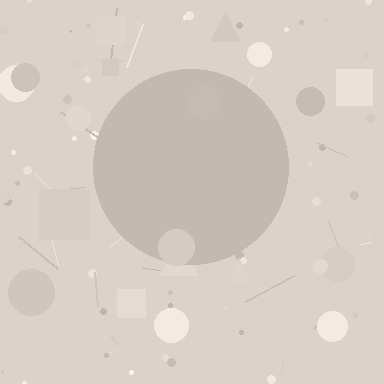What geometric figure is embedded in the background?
A circle is embedded in the background.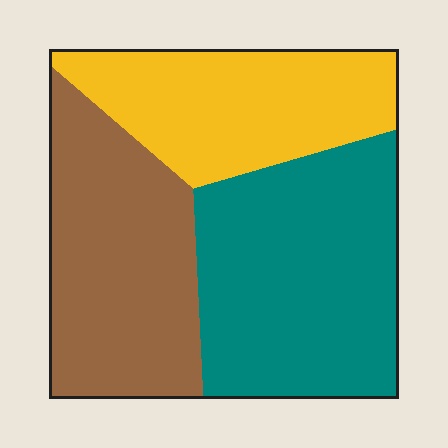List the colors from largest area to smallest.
From largest to smallest: teal, brown, yellow.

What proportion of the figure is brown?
Brown takes up about one third (1/3) of the figure.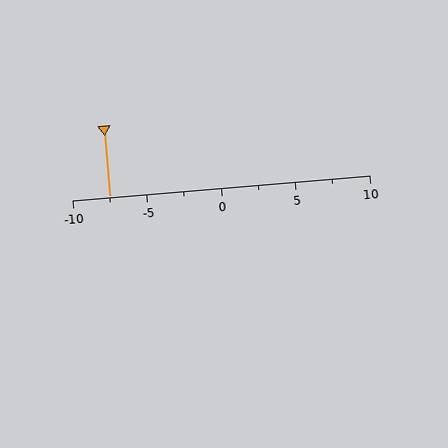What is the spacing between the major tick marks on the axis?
The major ticks are spaced 5 apart.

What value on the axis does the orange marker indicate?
The marker indicates approximately -7.5.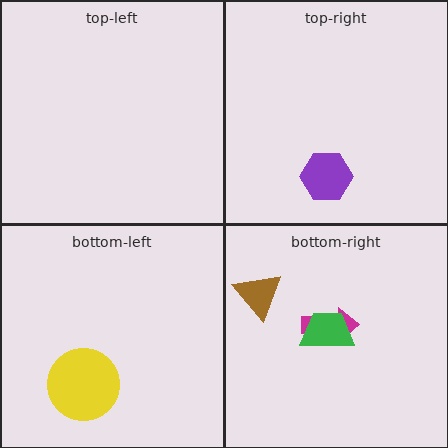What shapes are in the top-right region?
The purple hexagon.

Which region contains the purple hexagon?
The top-right region.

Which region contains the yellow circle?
The bottom-left region.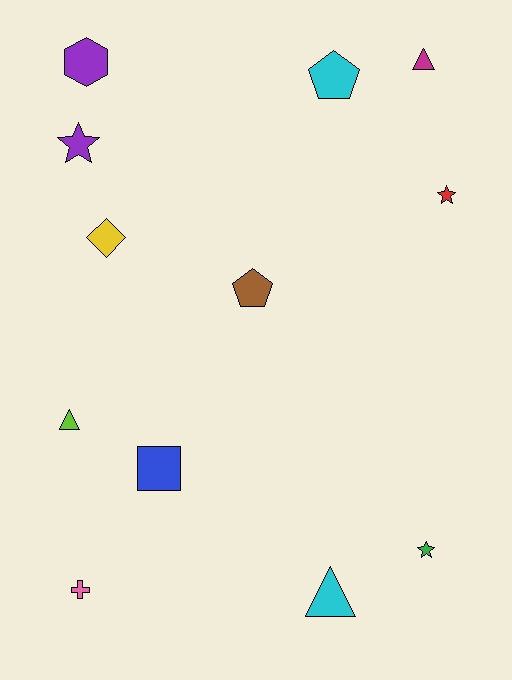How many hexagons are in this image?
There is 1 hexagon.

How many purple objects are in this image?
There are 2 purple objects.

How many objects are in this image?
There are 12 objects.